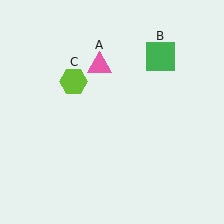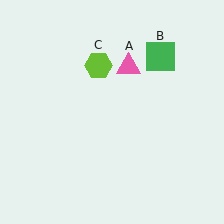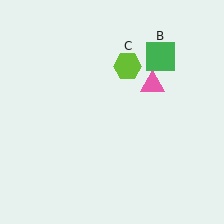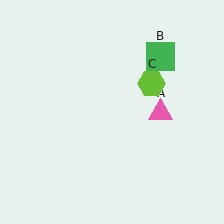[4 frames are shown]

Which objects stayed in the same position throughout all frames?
Green square (object B) remained stationary.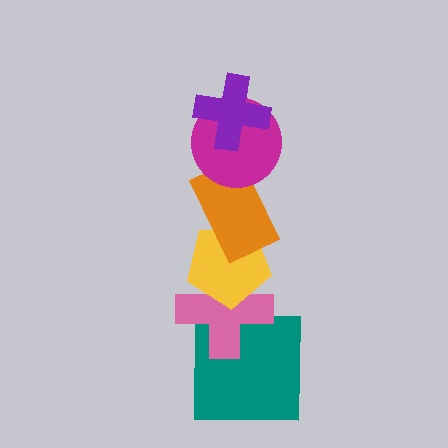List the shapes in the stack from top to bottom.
From top to bottom: the purple cross, the magenta circle, the orange rectangle, the yellow pentagon, the pink cross, the teal square.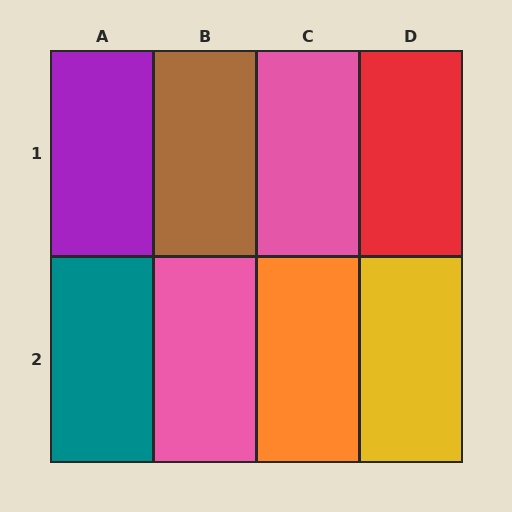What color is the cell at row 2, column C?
Orange.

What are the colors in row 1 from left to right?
Purple, brown, pink, red.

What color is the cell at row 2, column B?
Pink.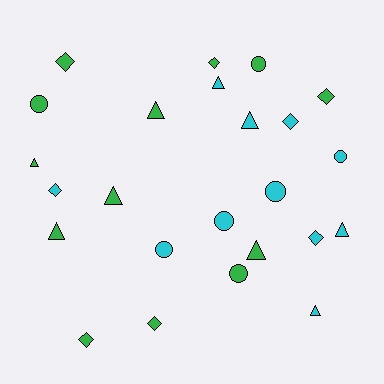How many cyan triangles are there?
There are 4 cyan triangles.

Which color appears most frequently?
Green, with 13 objects.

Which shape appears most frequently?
Triangle, with 9 objects.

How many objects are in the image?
There are 24 objects.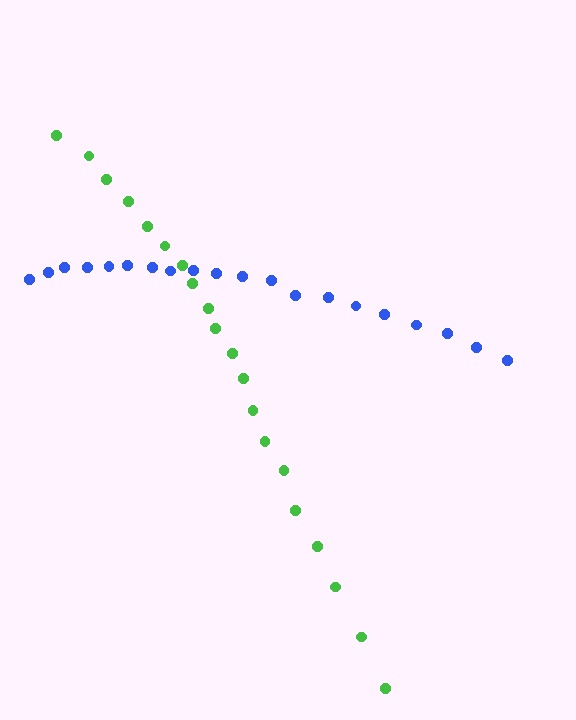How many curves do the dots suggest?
There are 2 distinct paths.